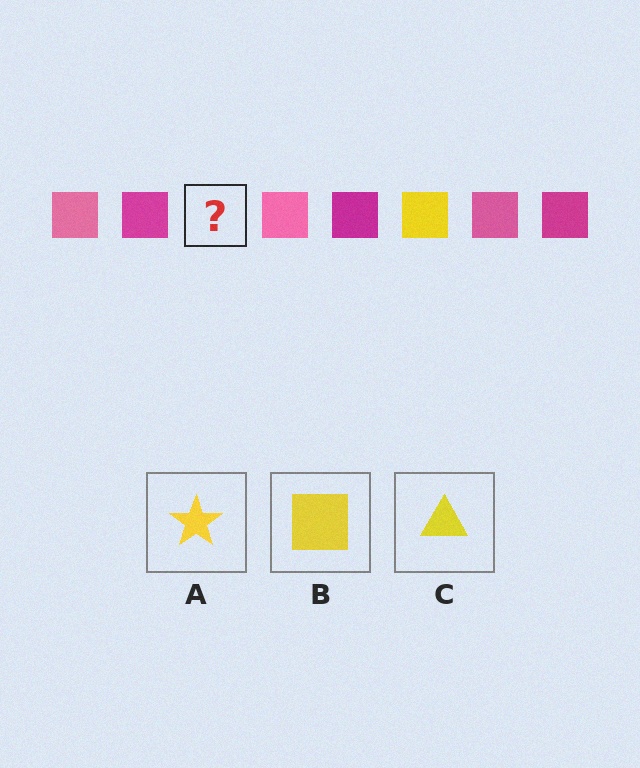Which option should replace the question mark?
Option B.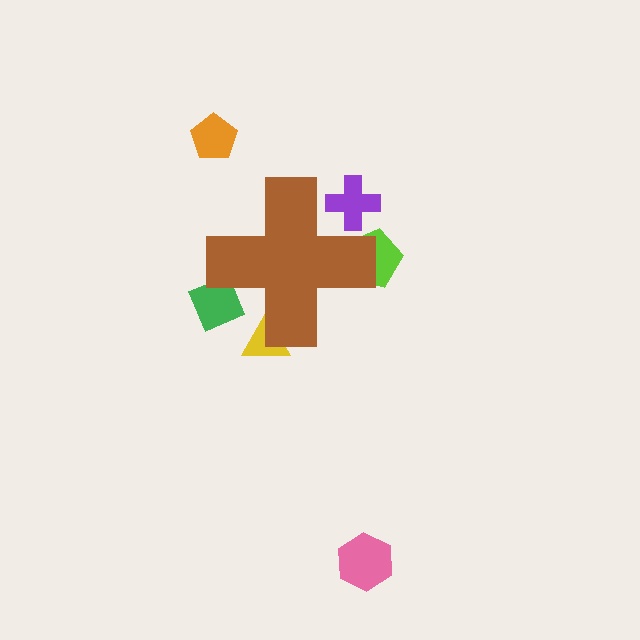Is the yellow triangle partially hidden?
Yes, the yellow triangle is partially hidden behind the brown cross.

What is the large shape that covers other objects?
A brown cross.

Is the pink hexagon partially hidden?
No, the pink hexagon is fully visible.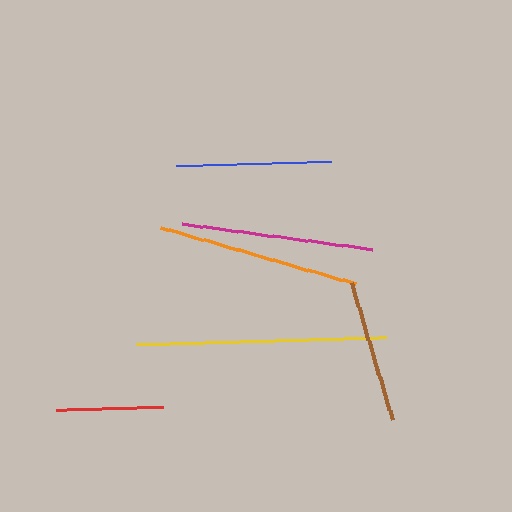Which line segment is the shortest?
The red line is the shortest at approximately 107 pixels.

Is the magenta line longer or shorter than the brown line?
The magenta line is longer than the brown line.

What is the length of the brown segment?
The brown segment is approximately 144 pixels long.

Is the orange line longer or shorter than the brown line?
The orange line is longer than the brown line.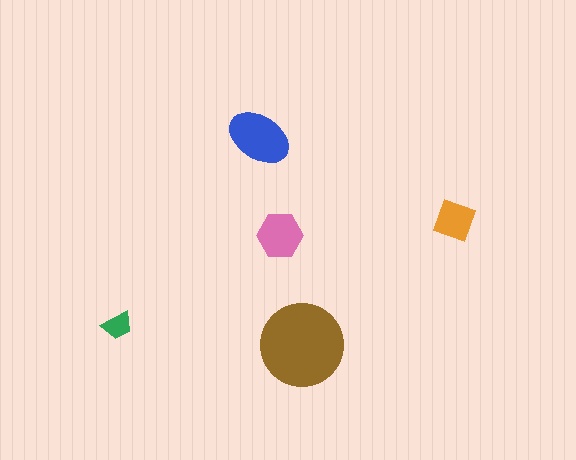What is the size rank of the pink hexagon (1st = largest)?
3rd.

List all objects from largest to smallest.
The brown circle, the blue ellipse, the pink hexagon, the orange diamond, the green trapezoid.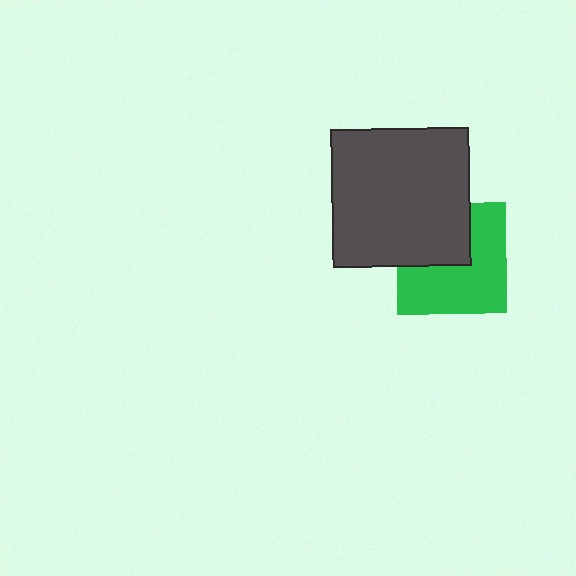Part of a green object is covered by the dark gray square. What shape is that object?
It is a square.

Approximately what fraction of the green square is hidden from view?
Roughly 38% of the green square is hidden behind the dark gray square.